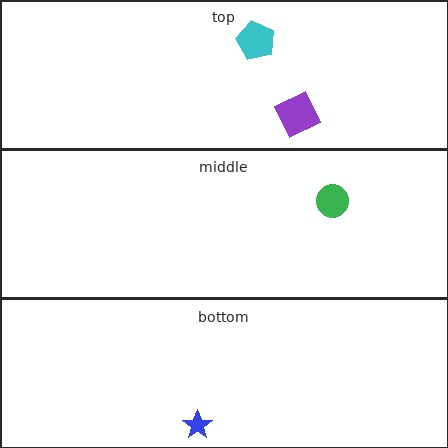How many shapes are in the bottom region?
1.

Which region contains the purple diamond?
The top region.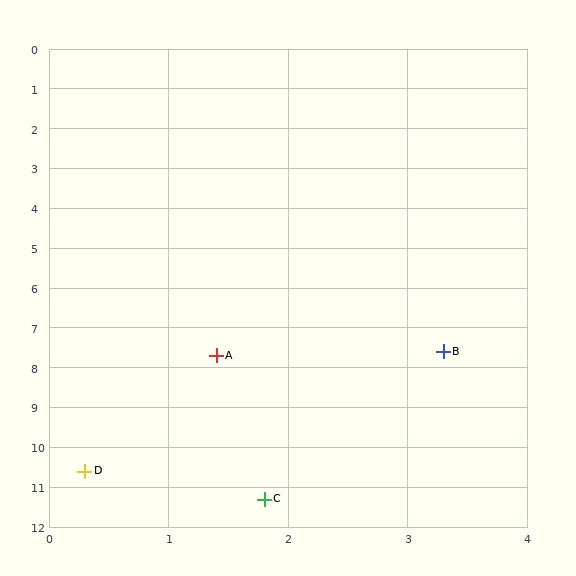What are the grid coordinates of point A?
Point A is at approximately (1.4, 7.7).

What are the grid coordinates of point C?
Point C is at approximately (1.8, 11.3).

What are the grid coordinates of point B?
Point B is at approximately (3.3, 7.6).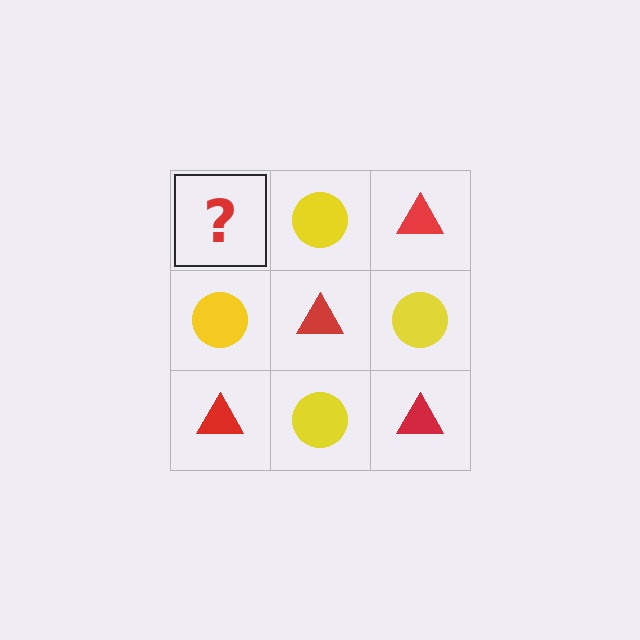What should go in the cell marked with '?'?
The missing cell should contain a red triangle.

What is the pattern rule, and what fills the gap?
The rule is that it alternates red triangle and yellow circle in a checkerboard pattern. The gap should be filled with a red triangle.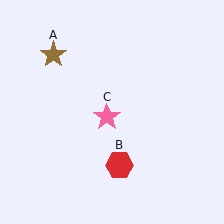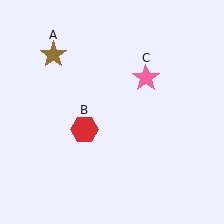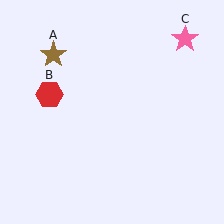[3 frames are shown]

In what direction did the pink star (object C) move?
The pink star (object C) moved up and to the right.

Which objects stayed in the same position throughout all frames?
Brown star (object A) remained stationary.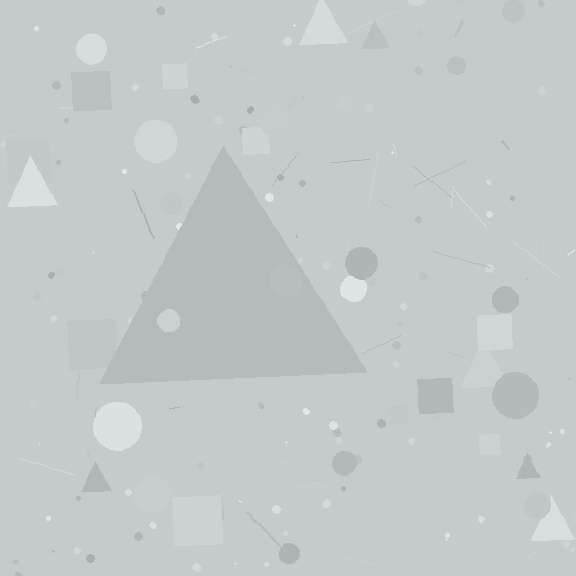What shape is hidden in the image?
A triangle is hidden in the image.